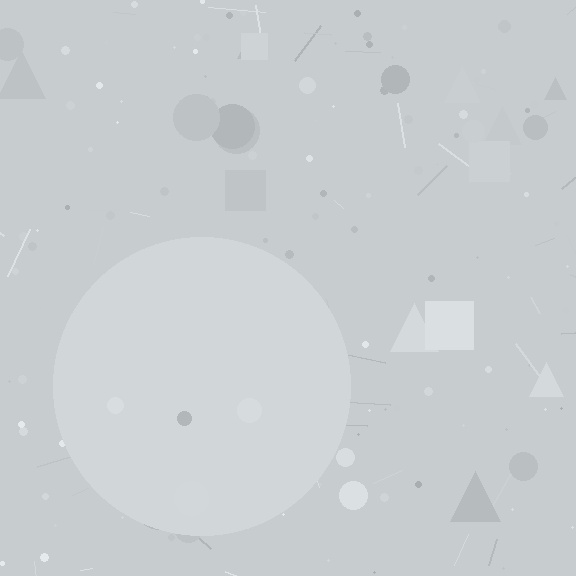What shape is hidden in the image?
A circle is hidden in the image.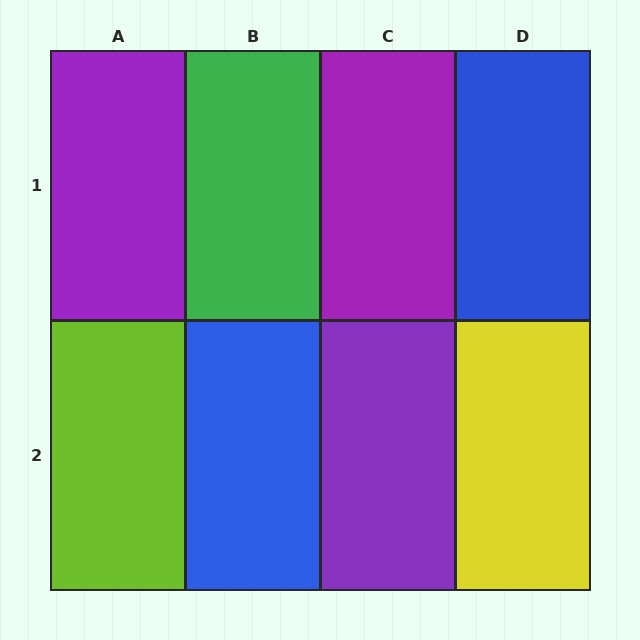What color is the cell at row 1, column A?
Purple.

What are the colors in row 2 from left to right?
Lime, blue, purple, yellow.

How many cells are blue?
2 cells are blue.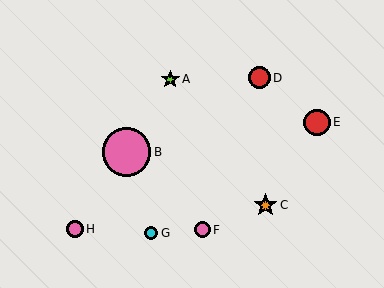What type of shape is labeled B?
Shape B is a pink circle.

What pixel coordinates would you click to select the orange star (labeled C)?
Click at (265, 205) to select the orange star C.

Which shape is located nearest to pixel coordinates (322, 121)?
The red circle (labeled E) at (317, 122) is nearest to that location.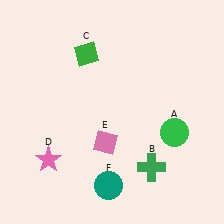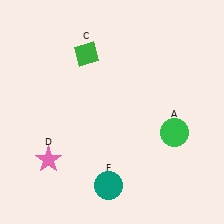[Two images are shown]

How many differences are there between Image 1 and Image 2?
There are 2 differences between the two images.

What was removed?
The pink diamond (E), the green cross (B) were removed in Image 2.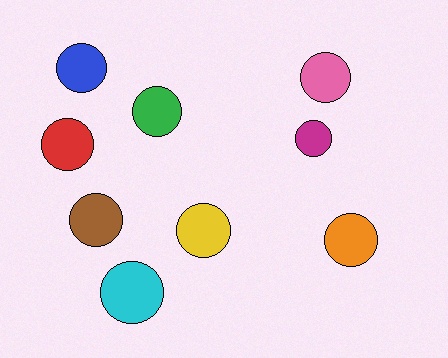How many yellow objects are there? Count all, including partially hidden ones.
There is 1 yellow object.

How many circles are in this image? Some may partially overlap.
There are 9 circles.